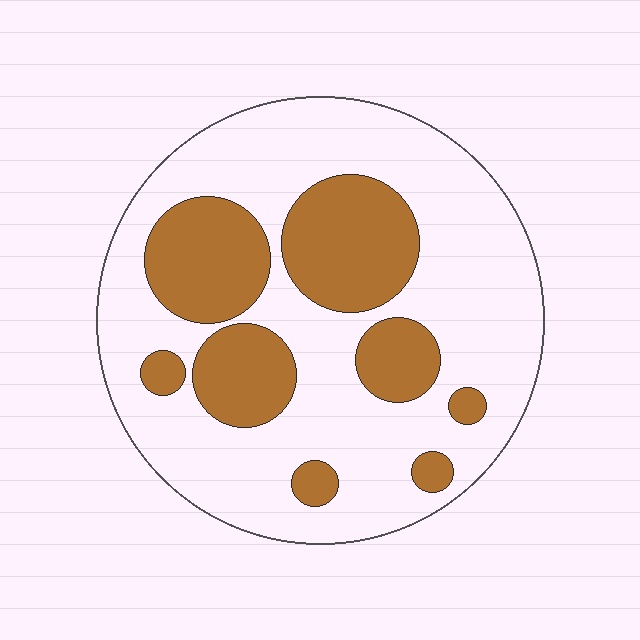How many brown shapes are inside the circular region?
8.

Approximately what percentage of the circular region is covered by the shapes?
Approximately 30%.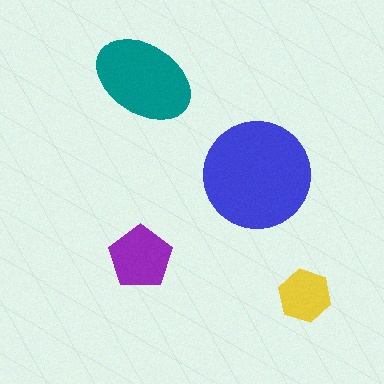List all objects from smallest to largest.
The yellow hexagon, the purple pentagon, the teal ellipse, the blue circle.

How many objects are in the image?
There are 4 objects in the image.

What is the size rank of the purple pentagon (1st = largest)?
3rd.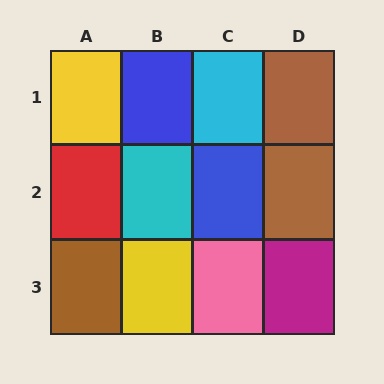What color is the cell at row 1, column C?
Cyan.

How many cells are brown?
3 cells are brown.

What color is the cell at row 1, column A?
Yellow.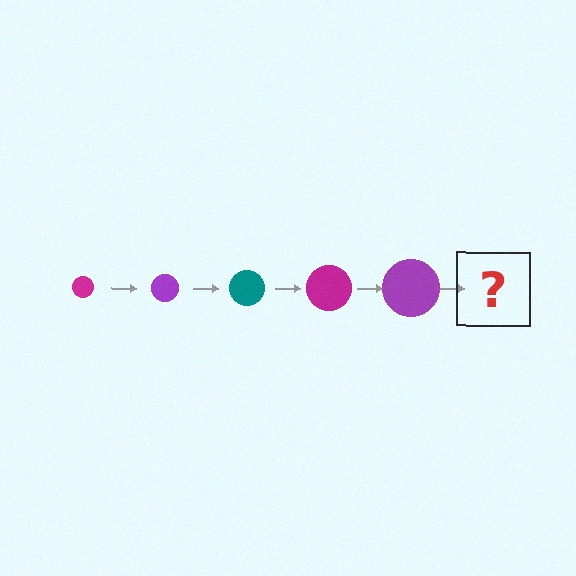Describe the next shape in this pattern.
It should be a teal circle, larger than the previous one.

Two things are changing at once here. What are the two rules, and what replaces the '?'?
The two rules are that the circle grows larger each step and the color cycles through magenta, purple, and teal. The '?' should be a teal circle, larger than the previous one.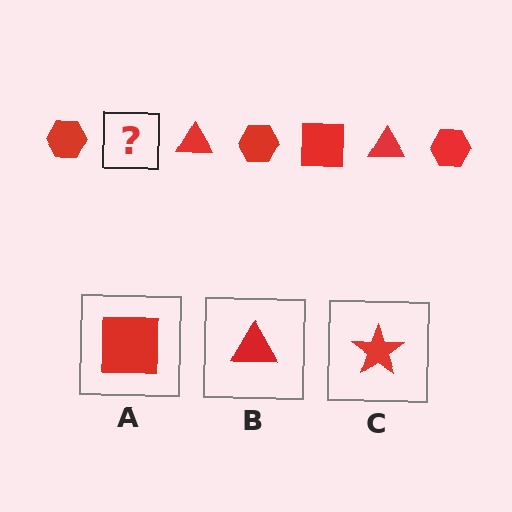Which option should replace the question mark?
Option A.